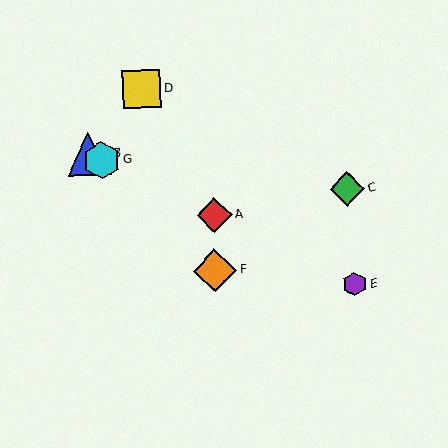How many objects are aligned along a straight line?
4 objects (A, B, E, G) are aligned along a straight line.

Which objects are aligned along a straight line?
Objects A, B, E, G are aligned along a straight line.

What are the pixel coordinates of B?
Object B is at (89, 154).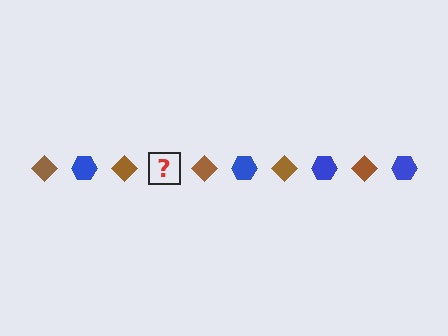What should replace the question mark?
The question mark should be replaced with a blue hexagon.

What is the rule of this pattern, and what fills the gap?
The rule is that the pattern alternates between brown diamond and blue hexagon. The gap should be filled with a blue hexagon.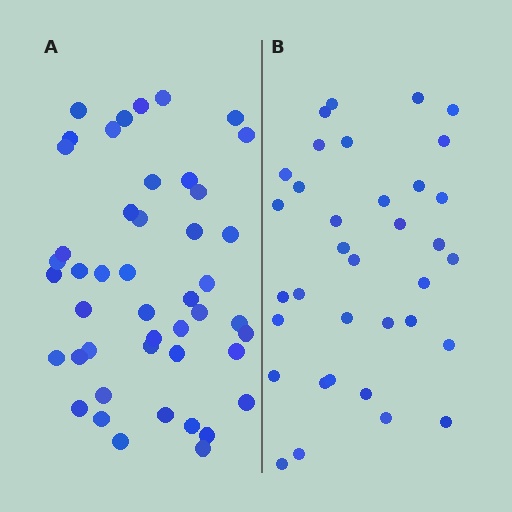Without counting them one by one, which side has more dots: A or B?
Region A (the left region) has more dots.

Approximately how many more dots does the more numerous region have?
Region A has roughly 12 or so more dots than region B.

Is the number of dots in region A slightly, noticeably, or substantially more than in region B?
Region A has noticeably more, but not dramatically so. The ratio is roughly 1.3 to 1.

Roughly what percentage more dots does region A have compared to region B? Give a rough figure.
About 30% more.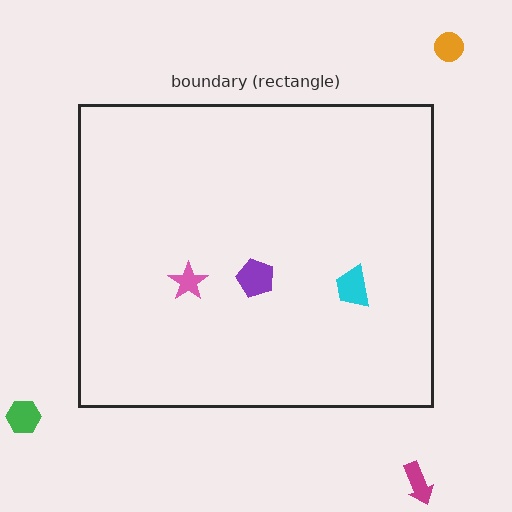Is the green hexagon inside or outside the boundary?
Outside.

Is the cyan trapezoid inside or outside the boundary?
Inside.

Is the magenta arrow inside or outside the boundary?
Outside.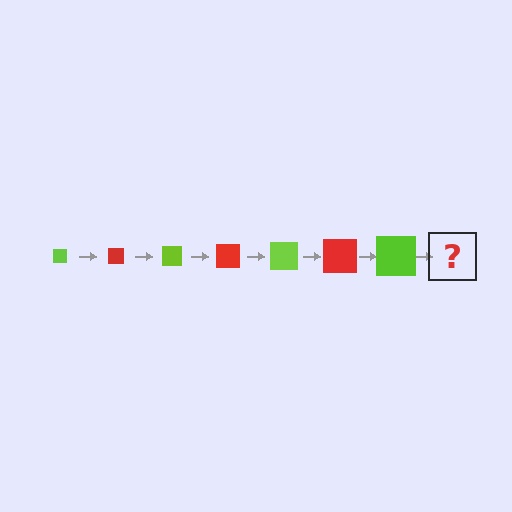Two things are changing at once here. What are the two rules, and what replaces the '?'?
The two rules are that the square grows larger each step and the color cycles through lime and red. The '?' should be a red square, larger than the previous one.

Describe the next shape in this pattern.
It should be a red square, larger than the previous one.